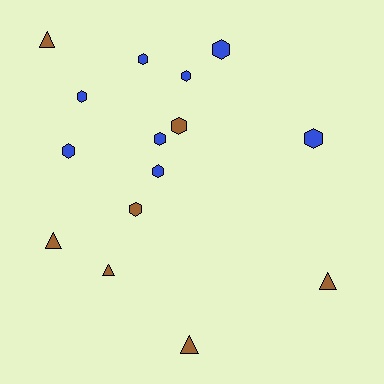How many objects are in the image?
There are 15 objects.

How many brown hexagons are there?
There are 2 brown hexagons.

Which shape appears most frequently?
Hexagon, with 10 objects.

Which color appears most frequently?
Blue, with 8 objects.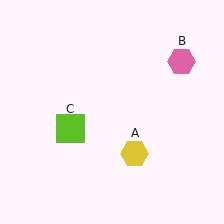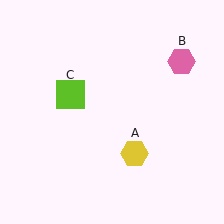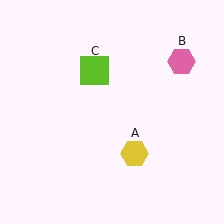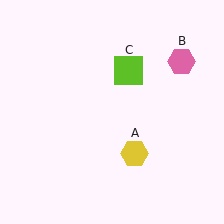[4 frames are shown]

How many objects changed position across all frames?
1 object changed position: lime square (object C).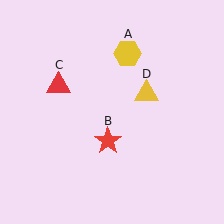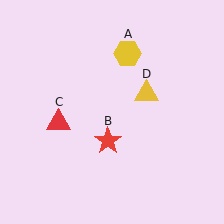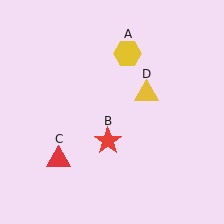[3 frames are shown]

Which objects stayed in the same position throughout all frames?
Yellow hexagon (object A) and red star (object B) and yellow triangle (object D) remained stationary.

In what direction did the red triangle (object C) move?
The red triangle (object C) moved down.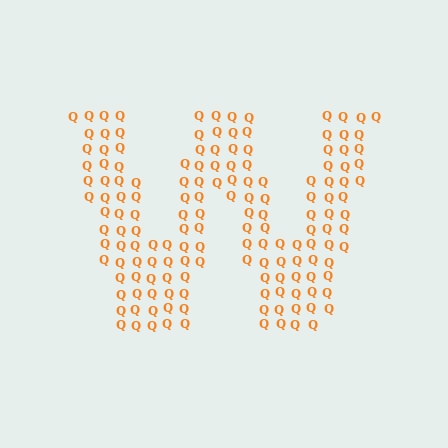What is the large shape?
The large shape is the letter W.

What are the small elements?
The small elements are letter Q's.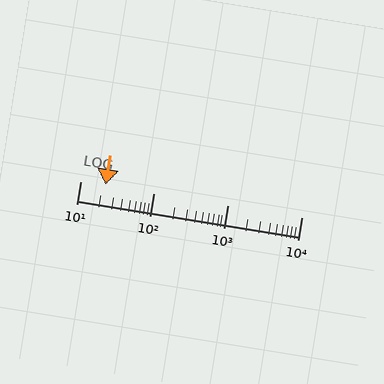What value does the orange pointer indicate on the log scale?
The pointer indicates approximately 22.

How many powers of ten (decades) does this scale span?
The scale spans 3 decades, from 10 to 10000.